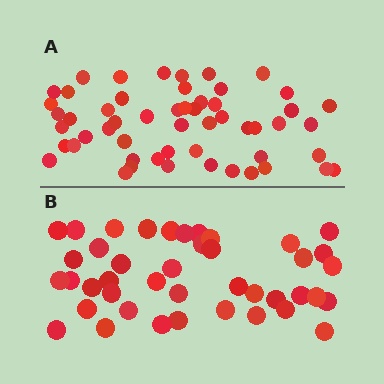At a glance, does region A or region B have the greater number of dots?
Region A (the top region) has more dots.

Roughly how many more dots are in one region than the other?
Region A has roughly 12 or so more dots than region B.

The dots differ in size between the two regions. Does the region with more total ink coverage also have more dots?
No. Region B has more total ink coverage because its dots are larger, but region A actually contains more individual dots. Total area can be misleading — the number of items is what matters here.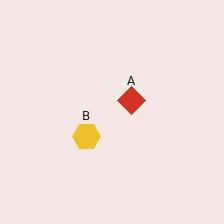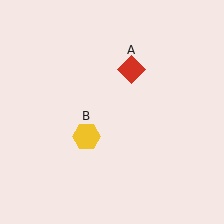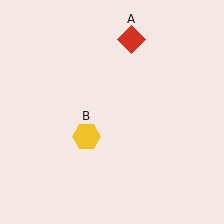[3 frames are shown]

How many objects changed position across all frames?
1 object changed position: red diamond (object A).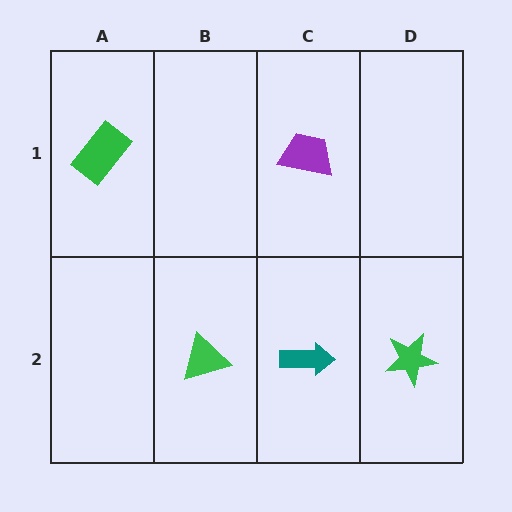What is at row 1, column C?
A purple trapezoid.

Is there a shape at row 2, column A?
No, that cell is empty.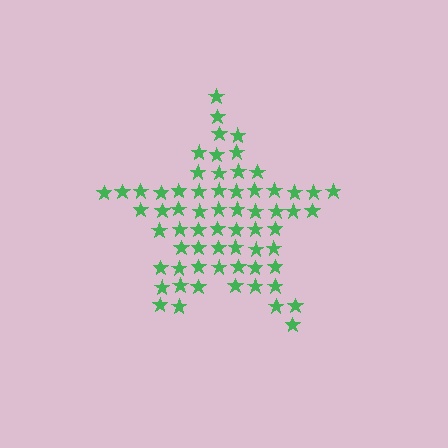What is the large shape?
The large shape is a star.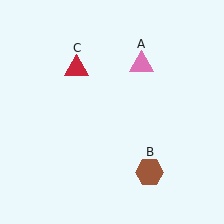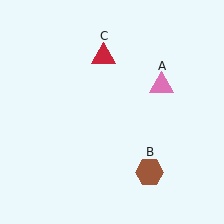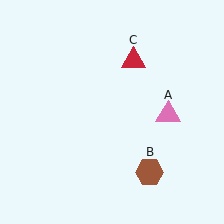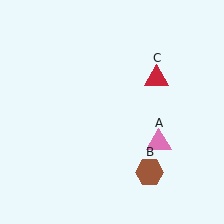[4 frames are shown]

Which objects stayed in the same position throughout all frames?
Brown hexagon (object B) remained stationary.